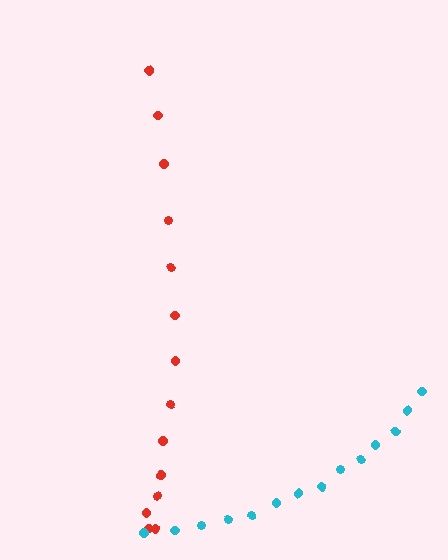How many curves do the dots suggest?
There are 2 distinct paths.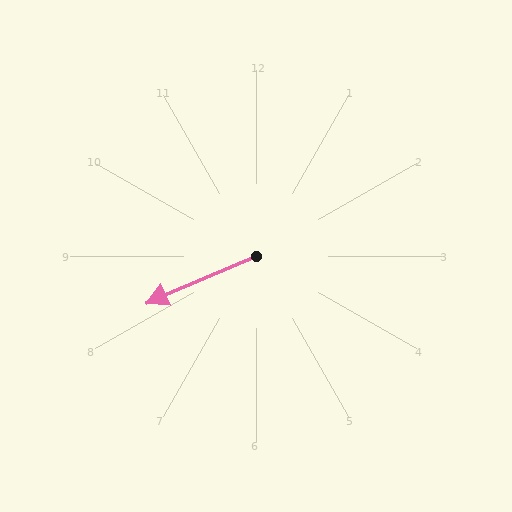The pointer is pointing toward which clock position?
Roughly 8 o'clock.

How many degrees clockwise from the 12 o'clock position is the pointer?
Approximately 247 degrees.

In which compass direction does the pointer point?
Southwest.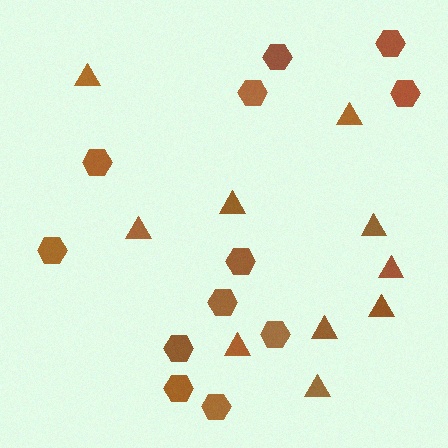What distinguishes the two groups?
There are 2 groups: one group of hexagons (12) and one group of triangles (10).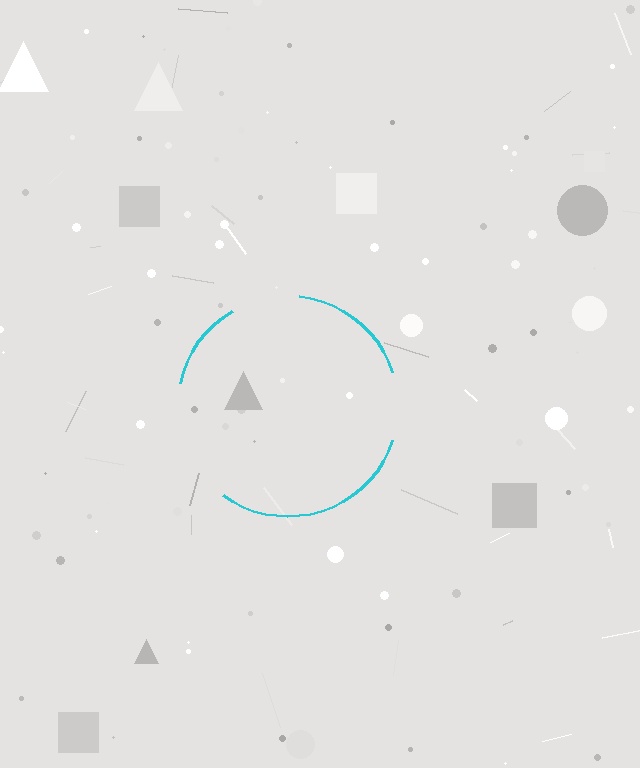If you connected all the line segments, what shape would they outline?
They would outline a circle.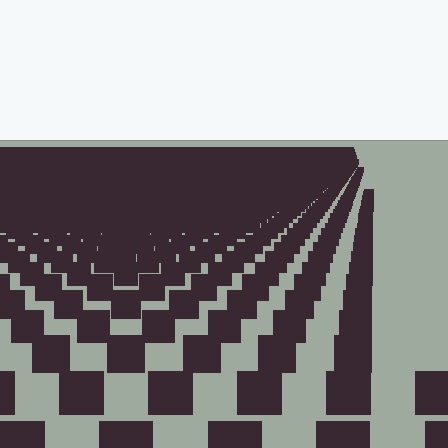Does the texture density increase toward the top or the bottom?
Density increases toward the top.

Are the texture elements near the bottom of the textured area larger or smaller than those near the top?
Larger. Near the bottom, elements are closer to the viewer and appear at a bigger on-screen size.